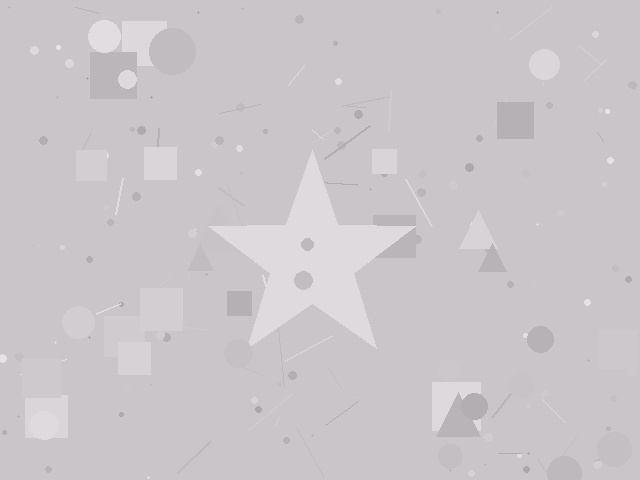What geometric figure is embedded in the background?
A star is embedded in the background.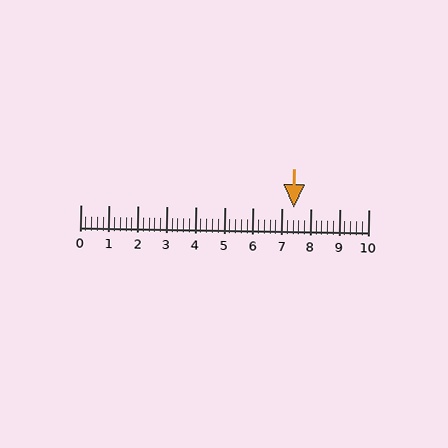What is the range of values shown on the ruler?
The ruler shows values from 0 to 10.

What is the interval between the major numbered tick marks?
The major tick marks are spaced 1 units apart.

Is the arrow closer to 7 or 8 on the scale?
The arrow is closer to 7.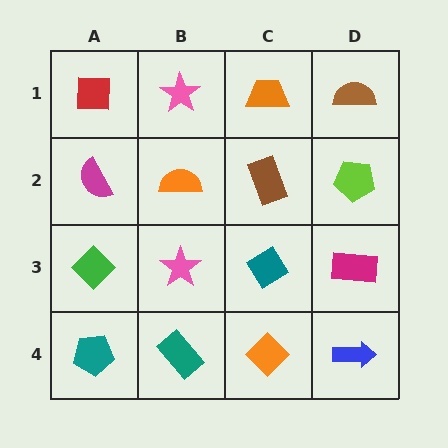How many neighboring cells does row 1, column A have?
2.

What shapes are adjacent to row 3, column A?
A magenta semicircle (row 2, column A), a teal pentagon (row 4, column A), a pink star (row 3, column B).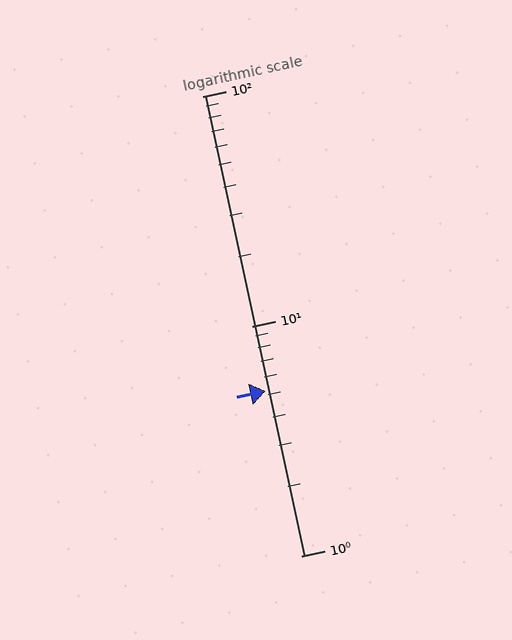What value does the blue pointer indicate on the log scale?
The pointer indicates approximately 5.2.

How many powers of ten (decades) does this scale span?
The scale spans 2 decades, from 1 to 100.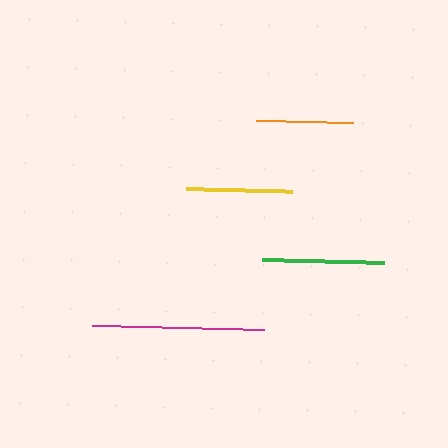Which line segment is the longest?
The magenta line is the longest at approximately 172 pixels.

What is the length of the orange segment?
The orange segment is approximately 97 pixels long.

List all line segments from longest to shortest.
From longest to shortest: magenta, green, yellow, orange.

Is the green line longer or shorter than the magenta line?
The magenta line is longer than the green line.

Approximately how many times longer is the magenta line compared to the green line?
The magenta line is approximately 1.4 times the length of the green line.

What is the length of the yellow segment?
The yellow segment is approximately 106 pixels long.